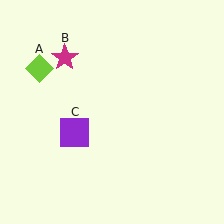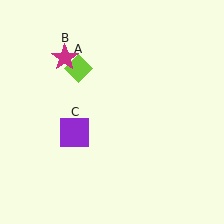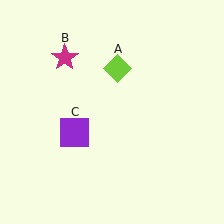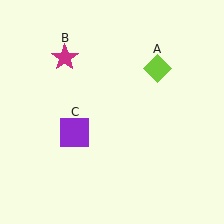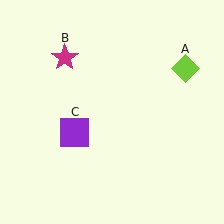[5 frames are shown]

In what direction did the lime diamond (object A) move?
The lime diamond (object A) moved right.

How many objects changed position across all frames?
1 object changed position: lime diamond (object A).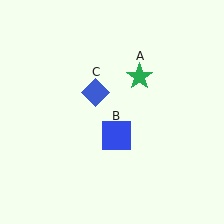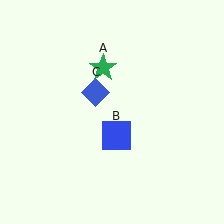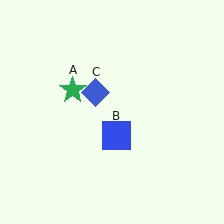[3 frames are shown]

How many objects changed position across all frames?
1 object changed position: green star (object A).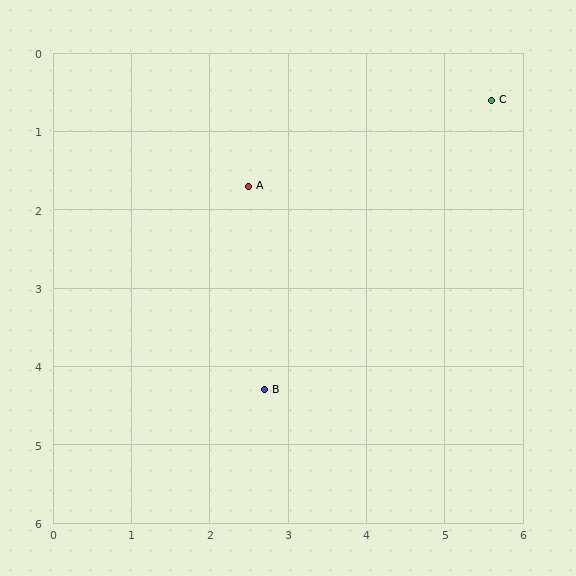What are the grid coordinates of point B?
Point B is at approximately (2.7, 4.3).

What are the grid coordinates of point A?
Point A is at approximately (2.5, 1.7).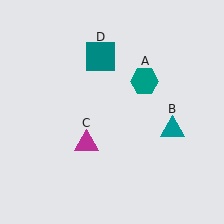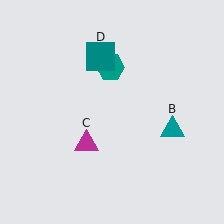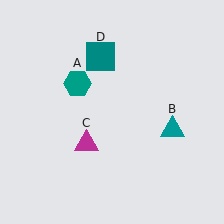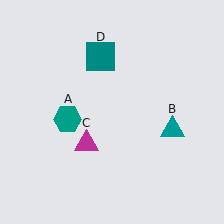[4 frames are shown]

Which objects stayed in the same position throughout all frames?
Teal triangle (object B) and magenta triangle (object C) and teal square (object D) remained stationary.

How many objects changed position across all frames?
1 object changed position: teal hexagon (object A).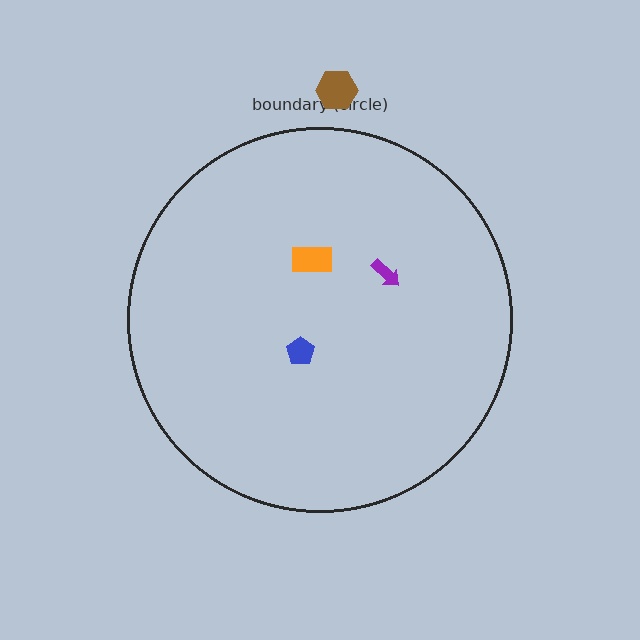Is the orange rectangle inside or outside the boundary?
Inside.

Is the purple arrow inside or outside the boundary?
Inside.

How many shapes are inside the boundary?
3 inside, 1 outside.